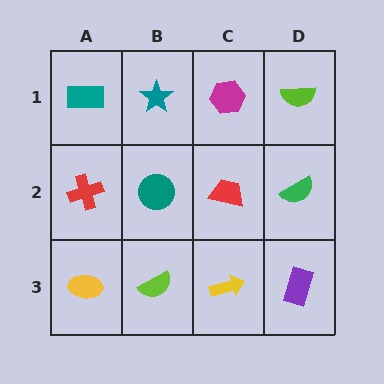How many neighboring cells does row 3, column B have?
3.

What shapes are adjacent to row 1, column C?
A red trapezoid (row 2, column C), a teal star (row 1, column B), a lime semicircle (row 1, column D).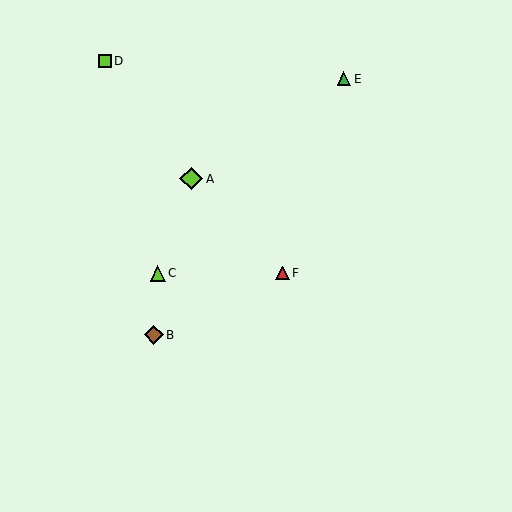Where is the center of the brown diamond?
The center of the brown diamond is at (154, 335).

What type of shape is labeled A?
Shape A is a lime diamond.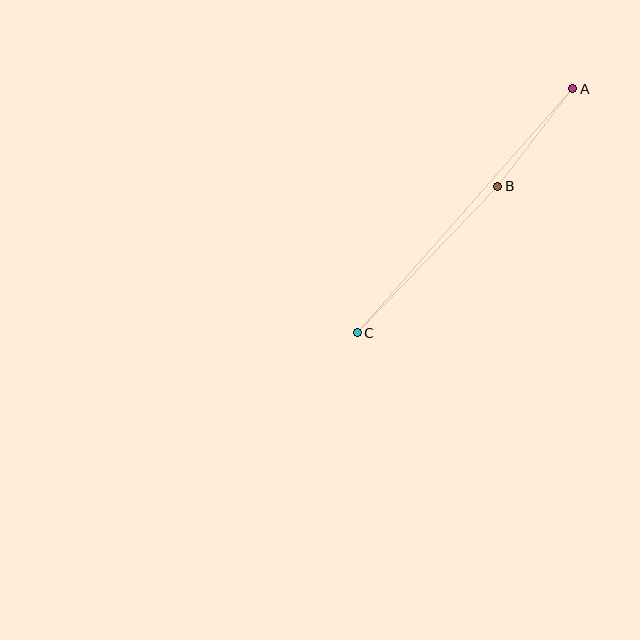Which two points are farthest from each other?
Points A and C are farthest from each other.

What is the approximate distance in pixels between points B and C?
The distance between B and C is approximately 203 pixels.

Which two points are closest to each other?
Points A and B are closest to each other.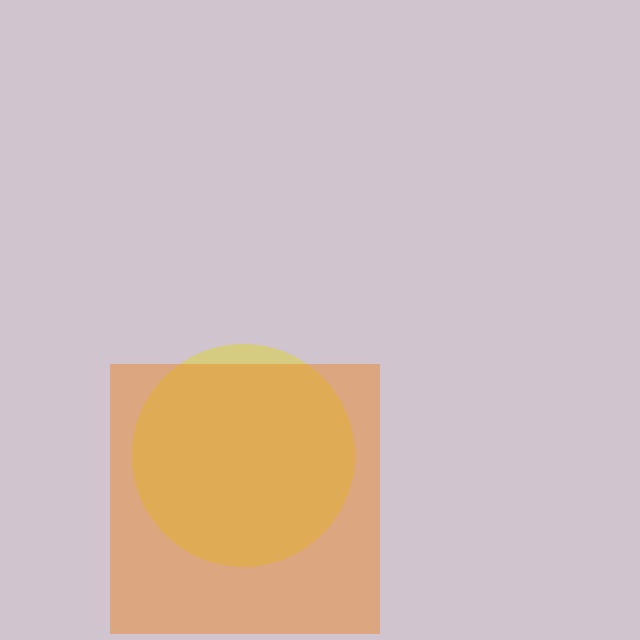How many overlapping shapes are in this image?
There are 2 overlapping shapes in the image.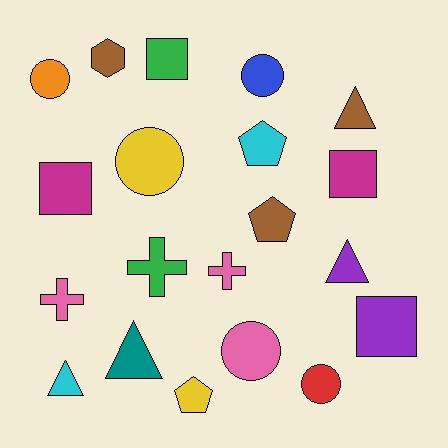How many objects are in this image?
There are 20 objects.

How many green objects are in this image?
There are 2 green objects.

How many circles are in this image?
There are 5 circles.